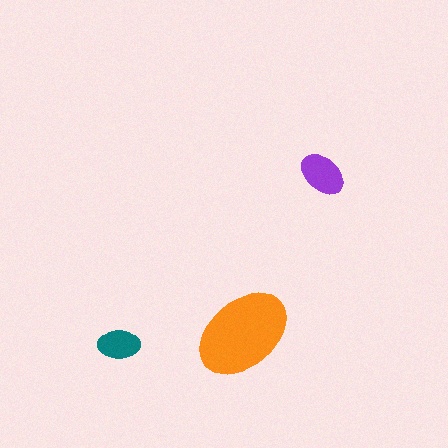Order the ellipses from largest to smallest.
the orange one, the purple one, the teal one.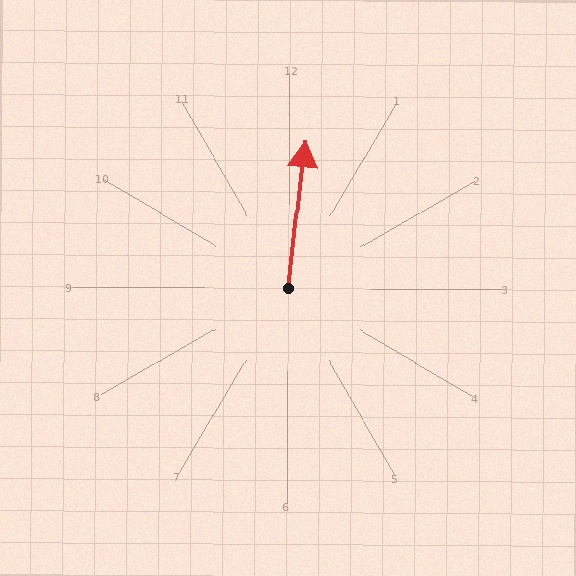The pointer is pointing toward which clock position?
Roughly 12 o'clock.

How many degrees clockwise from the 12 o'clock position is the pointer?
Approximately 6 degrees.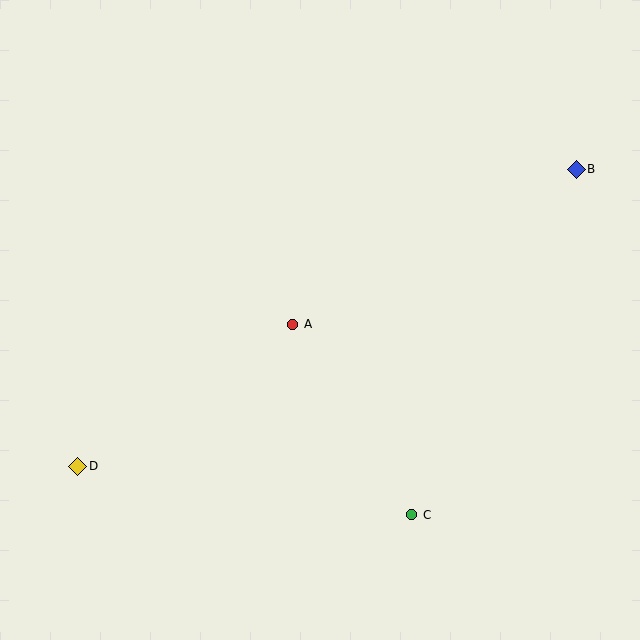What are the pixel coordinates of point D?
Point D is at (78, 466).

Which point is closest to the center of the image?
Point A at (293, 324) is closest to the center.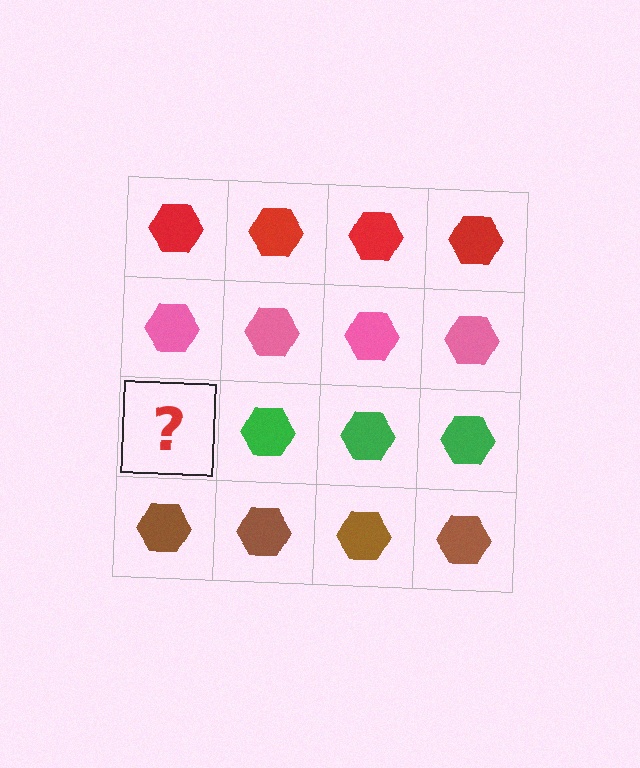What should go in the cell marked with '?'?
The missing cell should contain a green hexagon.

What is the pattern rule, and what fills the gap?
The rule is that each row has a consistent color. The gap should be filled with a green hexagon.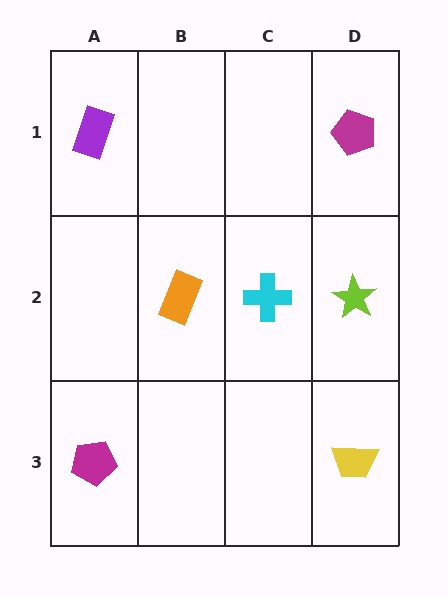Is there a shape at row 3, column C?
No, that cell is empty.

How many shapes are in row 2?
3 shapes.